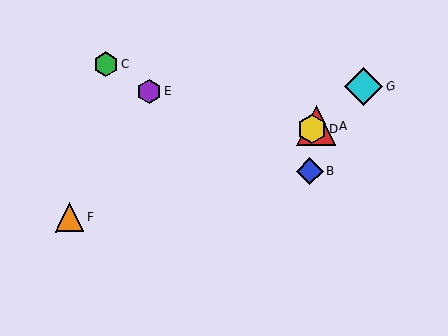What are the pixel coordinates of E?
Object E is at (149, 92).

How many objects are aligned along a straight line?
3 objects (A, D, G) are aligned along a straight line.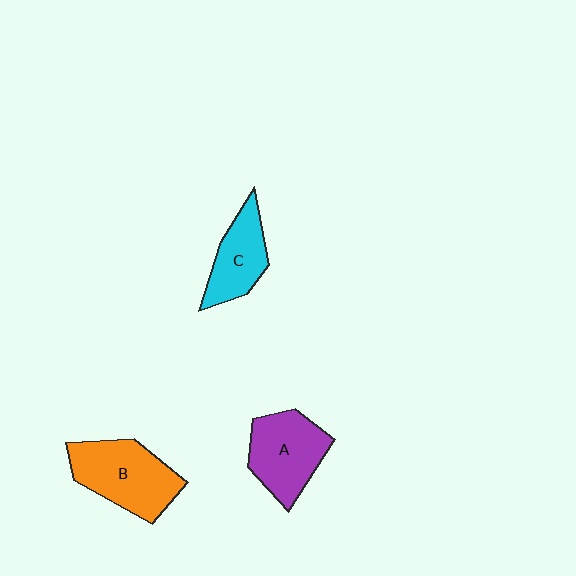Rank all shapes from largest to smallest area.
From largest to smallest: B (orange), A (purple), C (cyan).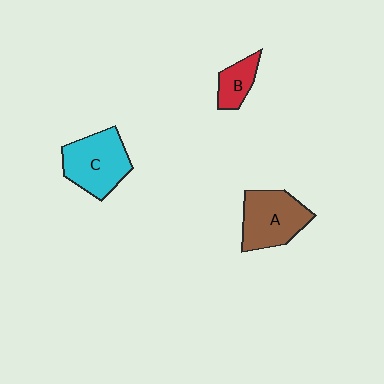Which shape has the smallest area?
Shape B (red).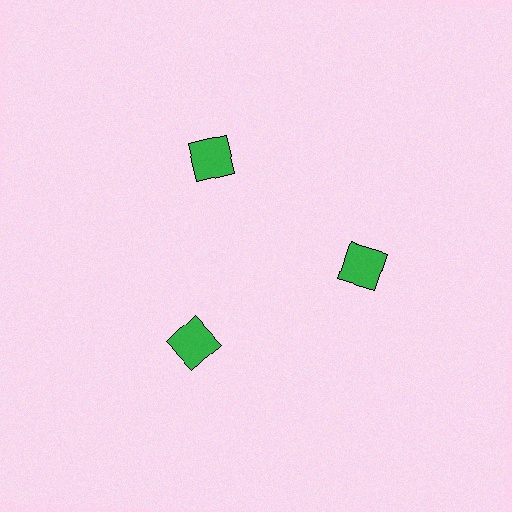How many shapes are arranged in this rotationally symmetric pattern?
There are 3 shapes, arranged in 3 groups of 1.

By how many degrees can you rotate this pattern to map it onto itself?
The pattern maps onto itself every 120 degrees of rotation.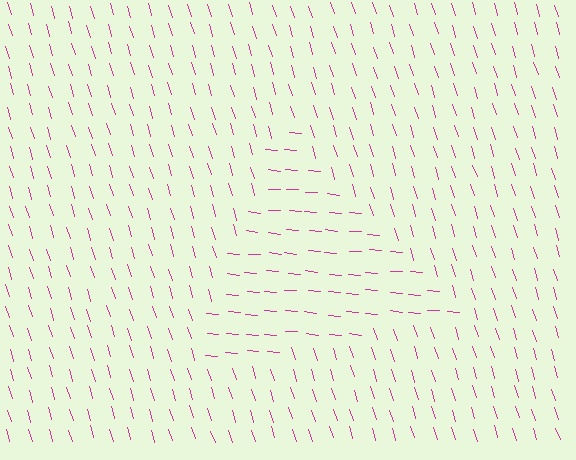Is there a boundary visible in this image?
Yes, there is a texture boundary formed by a change in line orientation.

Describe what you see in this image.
The image is filled with small magenta line segments. A triangle region in the image has lines oriented differently from the surrounding lines, creating a visible texture boundary.